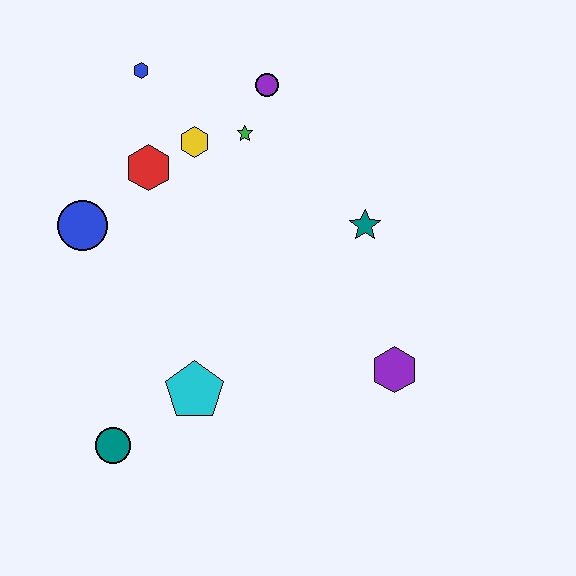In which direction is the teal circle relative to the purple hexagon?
The teal circle is to the left of the purple hexagon.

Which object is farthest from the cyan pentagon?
The blue hexagon is farthest from the cyan pentagon.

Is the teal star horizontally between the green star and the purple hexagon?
Yes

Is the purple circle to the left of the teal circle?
No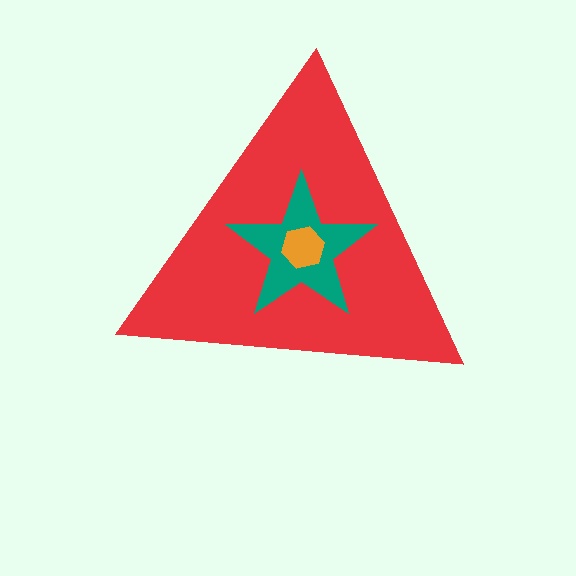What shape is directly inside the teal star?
The orange hexagon.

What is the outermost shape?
The red triangle.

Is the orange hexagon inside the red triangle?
Yes.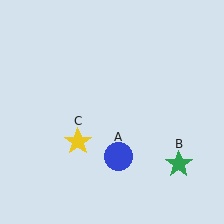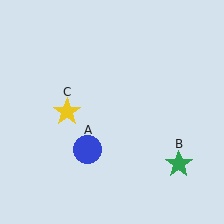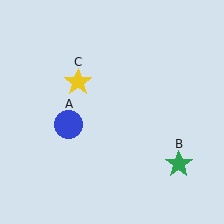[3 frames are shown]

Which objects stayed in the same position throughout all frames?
Green star (object B) remained stationary.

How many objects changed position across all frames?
2 objects changed position: blue circle (object A), yellow star (object C).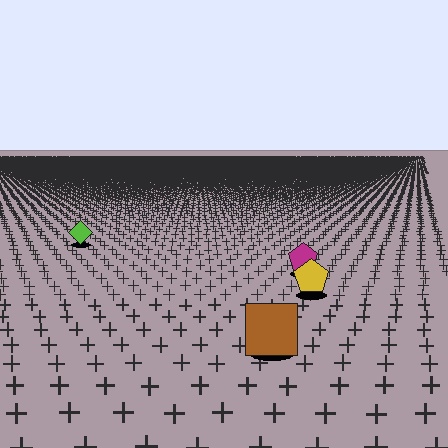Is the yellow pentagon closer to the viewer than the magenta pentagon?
Yes. The yellow pentagon is closer — you can tell from the texture gradient: the ground texture is coarser near it.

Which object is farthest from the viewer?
The lime diamond is farthest from the viewer. It appears smaller and the ground texture around it is denser.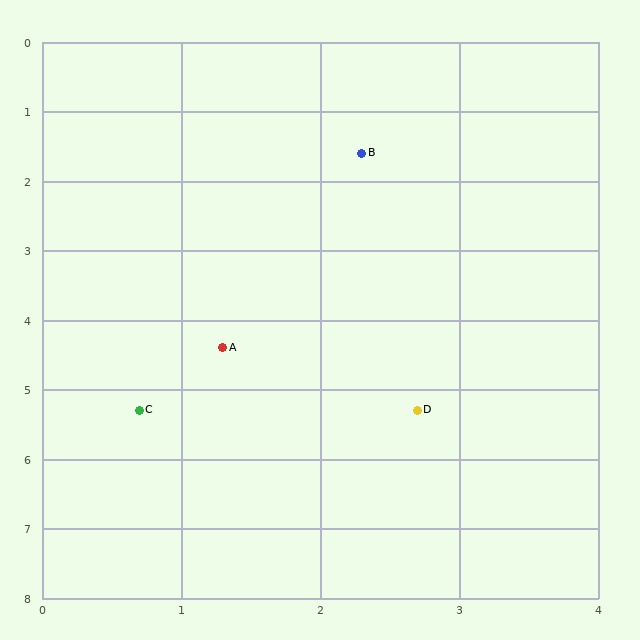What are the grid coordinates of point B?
Point B is at approximately (2.3, 1.6).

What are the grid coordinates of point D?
Point D is at approximately (2.7, 5.3).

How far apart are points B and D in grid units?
Points B and D are about 3.7 grid units apart.